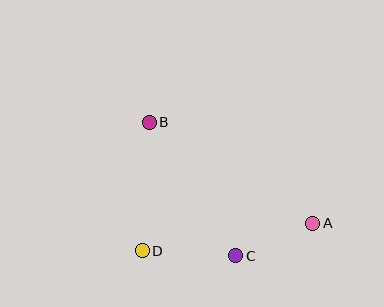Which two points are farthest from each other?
Points A and B are farthest from each other.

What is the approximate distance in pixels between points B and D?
The distance between B and D is approximately 129 pixels.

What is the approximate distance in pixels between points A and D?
The distance between A and D is approximately 173 pixels.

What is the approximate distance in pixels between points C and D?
The distance between C and D is approximately 94 pixels.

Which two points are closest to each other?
Points A and C are closest to each other.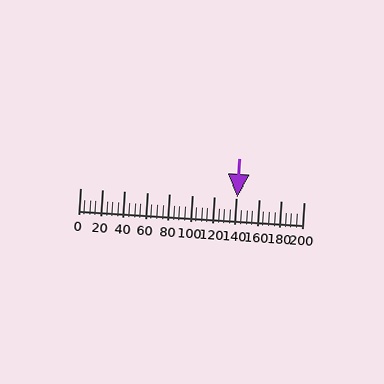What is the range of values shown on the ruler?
The ruler shows values from 0 to 200.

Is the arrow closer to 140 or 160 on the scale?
The arrow is closer to 140.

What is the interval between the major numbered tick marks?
The major tick marks are spaced 20 units apart.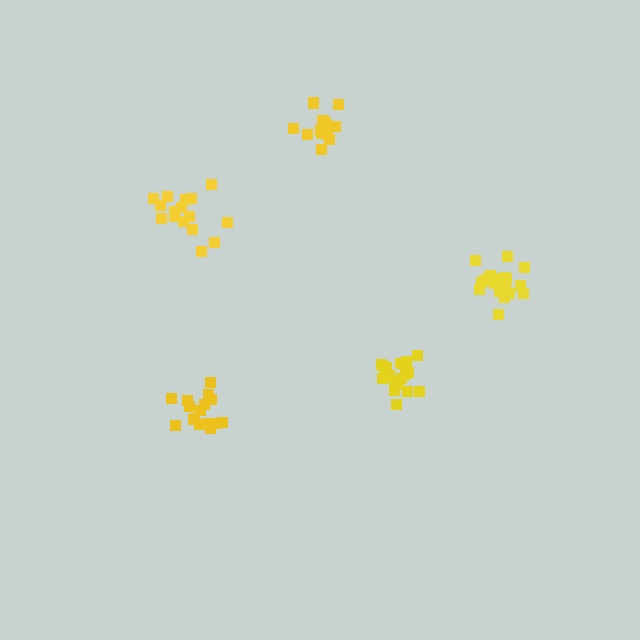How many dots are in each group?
Group 1: 18 dots, Group 2: 16 dots, Group 3: 19 dots, Group 4: 15 dots, Group 5: 16 dots (84 total).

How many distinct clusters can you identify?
There are 5 distinct clusters.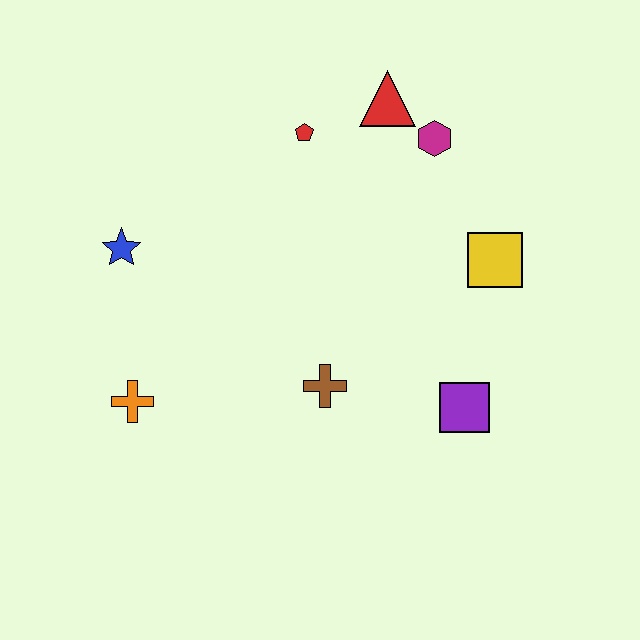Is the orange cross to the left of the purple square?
Yes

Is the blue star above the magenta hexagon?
No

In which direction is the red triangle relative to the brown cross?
The red triangle is above the brown cross.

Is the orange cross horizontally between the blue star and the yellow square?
Yes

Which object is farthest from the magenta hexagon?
The orange cross is farthest from the magenta hexagon.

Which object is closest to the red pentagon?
The red triangle is closest to the red pentagon.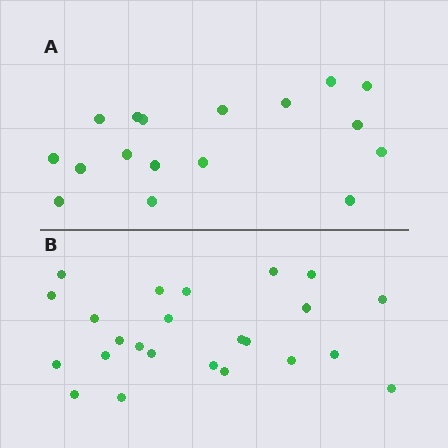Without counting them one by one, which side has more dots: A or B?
Region B (the bottom region) has more dots.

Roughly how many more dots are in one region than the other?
Region B has roughly 8 or so more dots than region A.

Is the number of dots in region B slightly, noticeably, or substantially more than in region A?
Region B has noticeably more, but not dramatically so. The ratio is roughly 1.4 to 1.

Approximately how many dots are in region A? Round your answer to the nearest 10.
About 20 dots. (The exact count is 17, which rounds to 20.)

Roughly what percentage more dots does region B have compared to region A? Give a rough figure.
About 40% more.